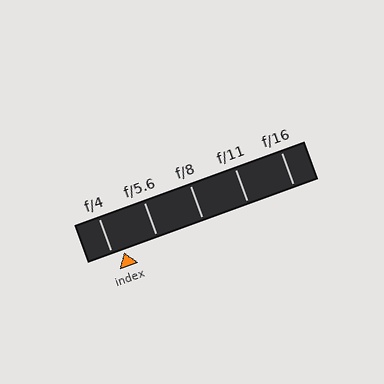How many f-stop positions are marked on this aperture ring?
There are 5 f-stop positions marked.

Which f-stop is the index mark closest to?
The index mark is closest to f/4.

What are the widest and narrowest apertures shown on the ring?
The widest aperture shown is f/4 and the narrowest is f/16.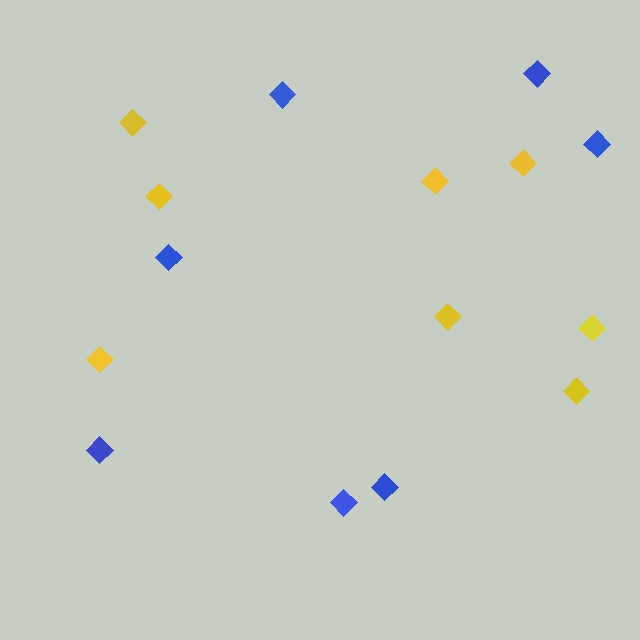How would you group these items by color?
There are 2 groups: one group of yellow diamonds (8) and one group of blue diamonds (7).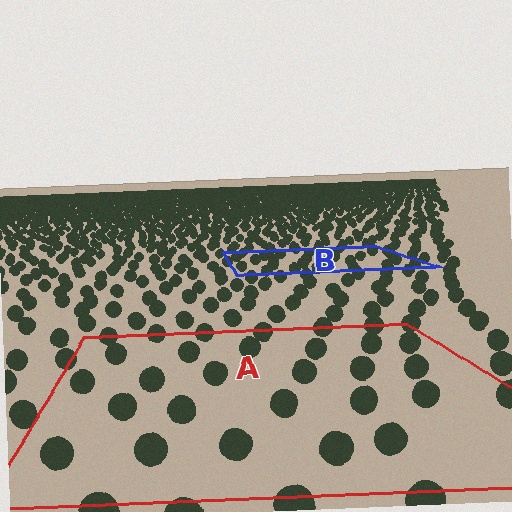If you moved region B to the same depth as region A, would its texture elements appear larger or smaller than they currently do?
They would appear larger. At a closer depth, the same texture elements are projected at a bigger on-screen size.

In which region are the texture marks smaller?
The texture marks are smaller in region B, because it is farther away.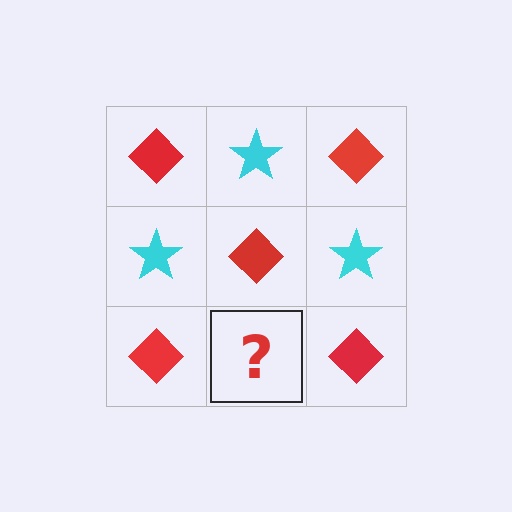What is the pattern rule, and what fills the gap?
The rule is that it alternates red diamond and cyan star in a checkerboard pattern. The gap should be filled with a cyan star.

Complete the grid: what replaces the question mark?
The question mark should be replaced with a cyan star.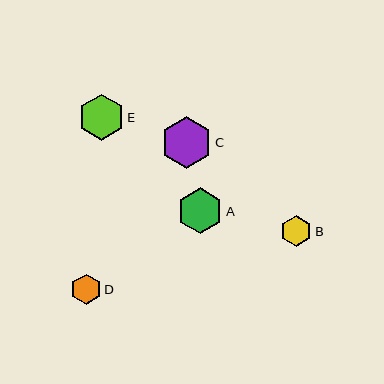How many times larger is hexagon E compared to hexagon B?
Hexagon E is approximately 1.5 times the size of hexagon B.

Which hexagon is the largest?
Hexagon C is the largest with a size of approximately 51 pixels.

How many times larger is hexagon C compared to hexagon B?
Hexagon C is approximately 1.7 times the size of hexagon B.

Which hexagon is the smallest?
Hexagon D is the smallest with a size of approximately 31 pixels.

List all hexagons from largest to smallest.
From largest to smallest: C, E, A, B, D.